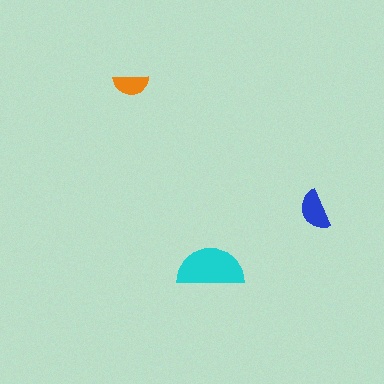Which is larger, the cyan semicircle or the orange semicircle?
The cyan one.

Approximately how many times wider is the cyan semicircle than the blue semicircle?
About 1.5 times wider.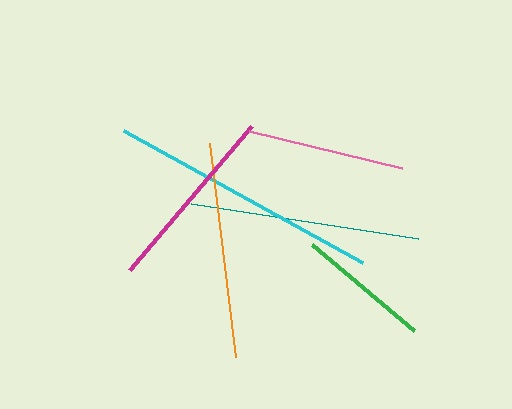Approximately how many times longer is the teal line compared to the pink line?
The teal line is approximately 1.5 times the length of the pink line.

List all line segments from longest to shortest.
From longest to shortest: cyan, teal, orange, magenta, pink, green.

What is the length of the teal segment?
The teal segment is approximately 230 pixels long.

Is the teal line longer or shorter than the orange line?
The teal line is longer than the orange line.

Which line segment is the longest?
The cyan line is the longest at approximately 273 pixels.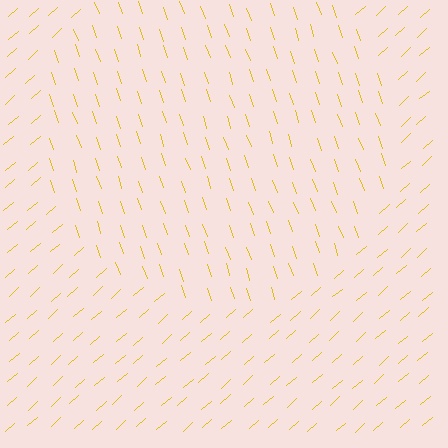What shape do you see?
I see a circle.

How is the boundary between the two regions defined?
The boundary is defined purely by a change in line orientation (approximately 68 degrees difference). All lines are the same color and thickness.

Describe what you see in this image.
The image is filled with small yellow line segments. A circle region in the image has lines oriented differently from the surrounding lines, creating a visible texture boundary.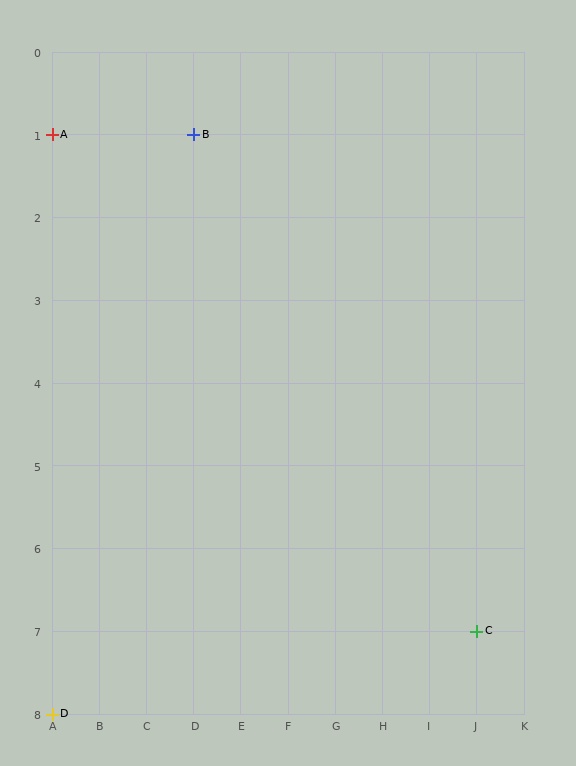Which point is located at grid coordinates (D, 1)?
Point B is at (D, 1).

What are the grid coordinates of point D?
Point D is at grid coordinates (A, 8).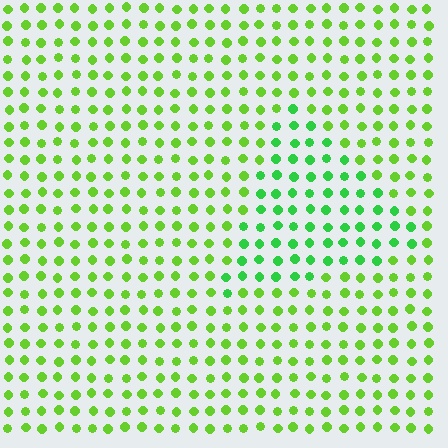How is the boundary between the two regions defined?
The boundary is defined purely by a slight shift in hue (about 30 degrees). Spacing, size, and orientation are identical on both sides.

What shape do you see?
I see a triangle.